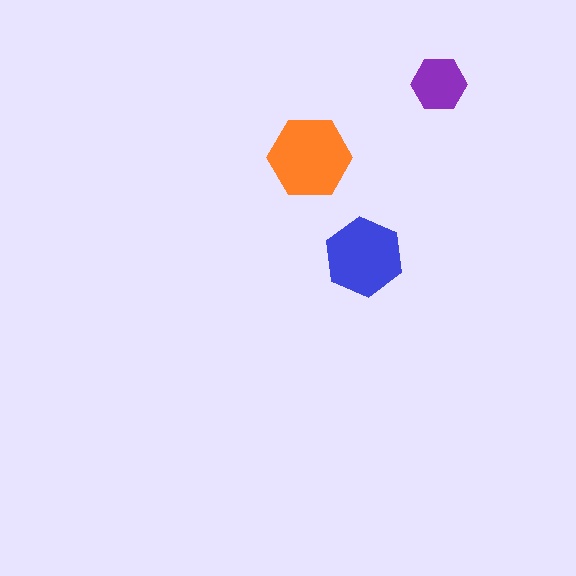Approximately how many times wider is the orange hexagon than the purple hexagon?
About 1.5 times wider.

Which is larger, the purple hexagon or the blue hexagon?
The blue one.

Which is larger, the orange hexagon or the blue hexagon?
The orange one.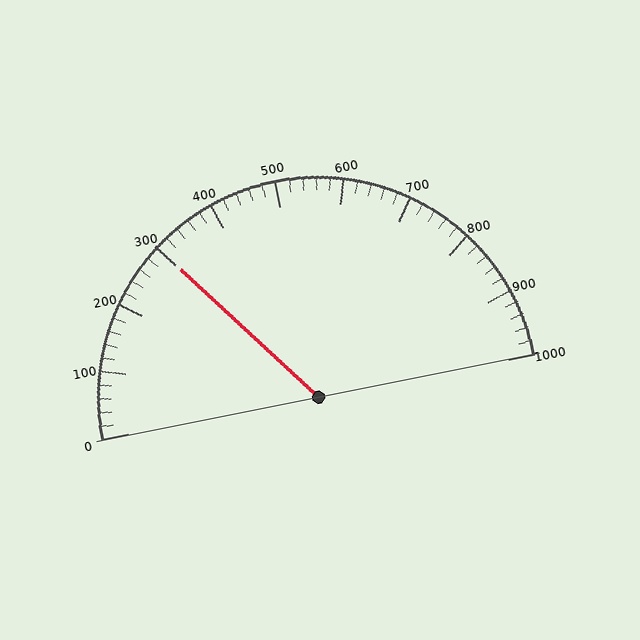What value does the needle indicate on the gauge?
The needle indicates approximately 300.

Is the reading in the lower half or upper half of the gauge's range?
The reading is in the lower half of the range (0 to 1000).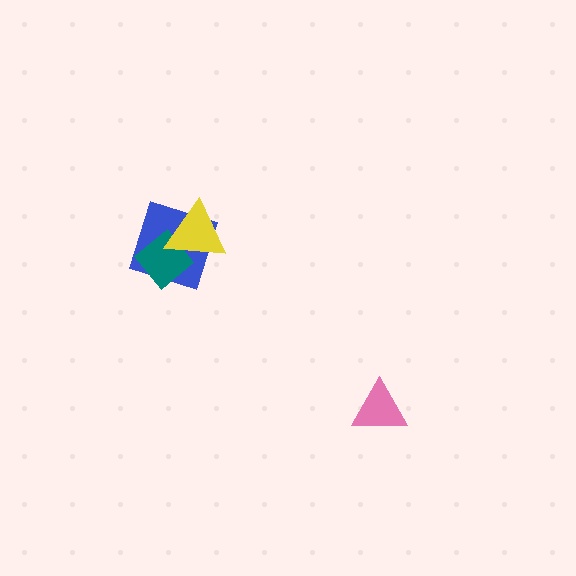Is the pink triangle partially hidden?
No, no other shape covers it.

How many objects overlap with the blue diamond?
2 objects overlap with the blue diamond.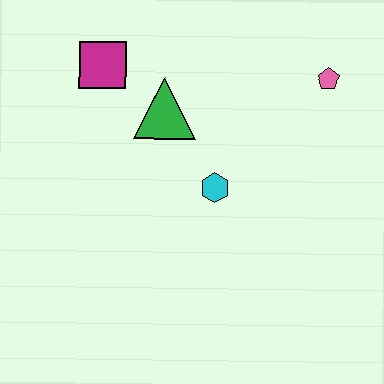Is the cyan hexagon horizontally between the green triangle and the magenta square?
No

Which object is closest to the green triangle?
The magenta square is closest to the green triangle.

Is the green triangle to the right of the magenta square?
Yes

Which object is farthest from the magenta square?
The pink pentagon is farthest from the magenta square.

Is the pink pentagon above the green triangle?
Yes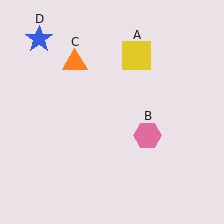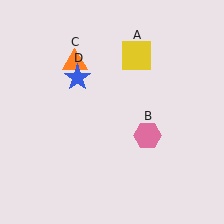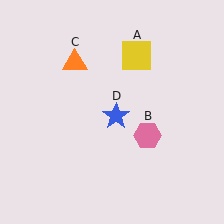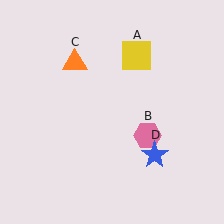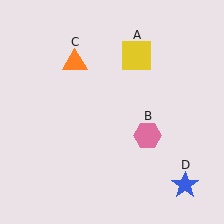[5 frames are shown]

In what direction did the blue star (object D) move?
The blue star (object D) moved down and to the right.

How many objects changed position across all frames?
1 object changed position: blue star (object D).